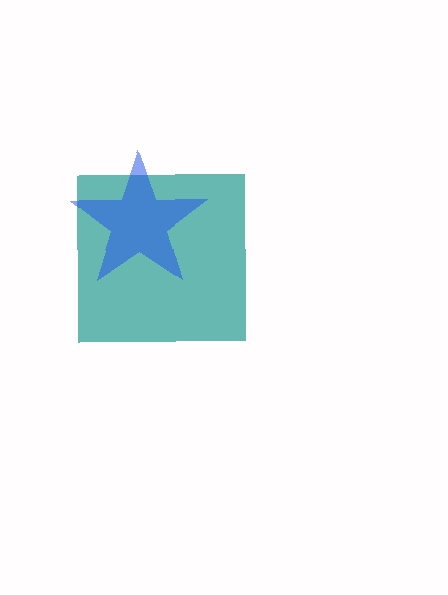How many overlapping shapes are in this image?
There are 2 overlapping shapes in the image.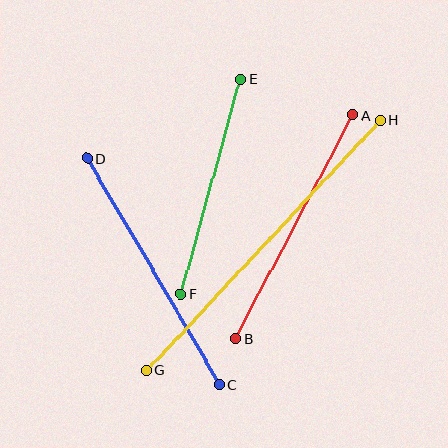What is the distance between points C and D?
The distance is approximately 262 pixels.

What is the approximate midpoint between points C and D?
The midpoint is at approximately (153, 272) pixels.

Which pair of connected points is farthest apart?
Points G and H are farthest apart.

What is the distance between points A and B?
The distance is approximately 253 pixels.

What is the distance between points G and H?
The distance is approximately 343 pixels.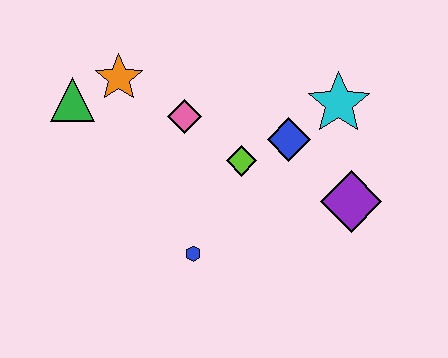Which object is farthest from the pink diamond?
The purple diamond is farthest from the pink diamond.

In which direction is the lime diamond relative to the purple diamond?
The lime diamond is to the left of the purple diamond.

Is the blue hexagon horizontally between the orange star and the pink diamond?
No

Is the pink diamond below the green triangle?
Yes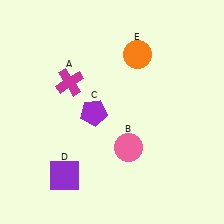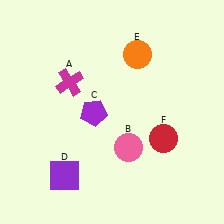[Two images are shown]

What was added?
A red circle (F) was added in Image 2.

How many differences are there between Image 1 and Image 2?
There is 1 difference between the two images.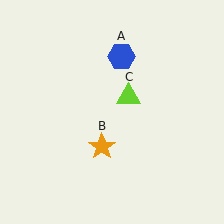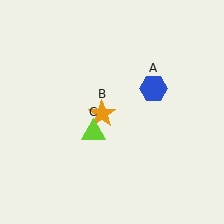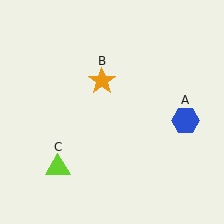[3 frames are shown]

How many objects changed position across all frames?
3 objects changed position: blue hexagon (object A), orange star (object B), lime triangle (object C).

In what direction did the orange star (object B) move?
The orange star (object B) moved up.